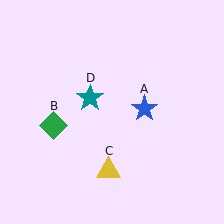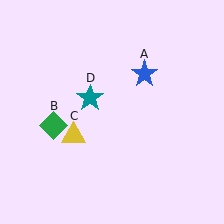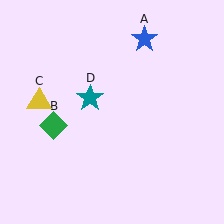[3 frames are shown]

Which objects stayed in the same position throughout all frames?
Green diamond (object B) and teal star (object D) remained stationary.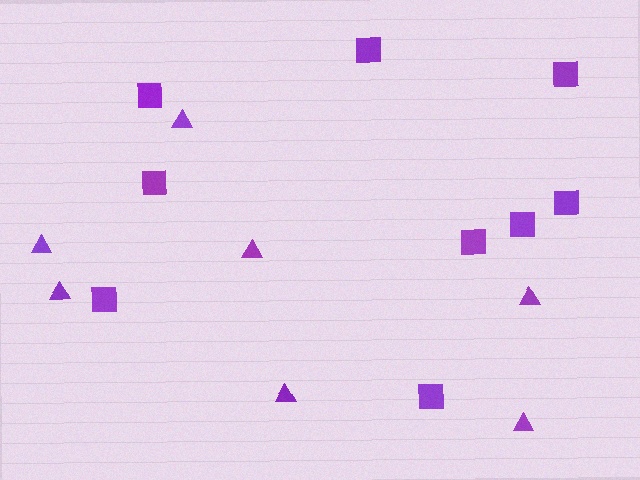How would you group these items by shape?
There are 2 groups: one group of squares (9) and one group of triangles (7).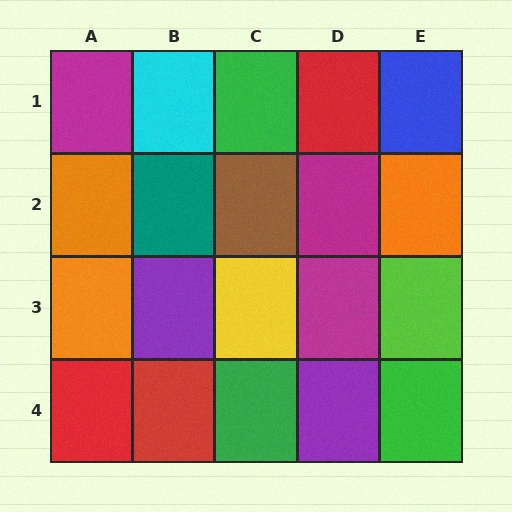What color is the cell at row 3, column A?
Orange.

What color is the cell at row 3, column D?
Magenta.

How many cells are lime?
1 cell is lime.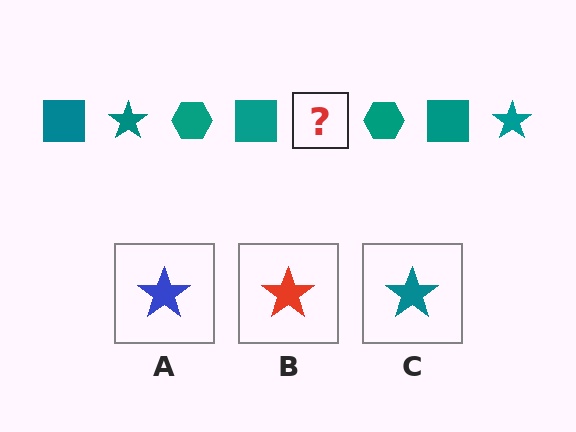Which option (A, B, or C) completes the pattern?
C.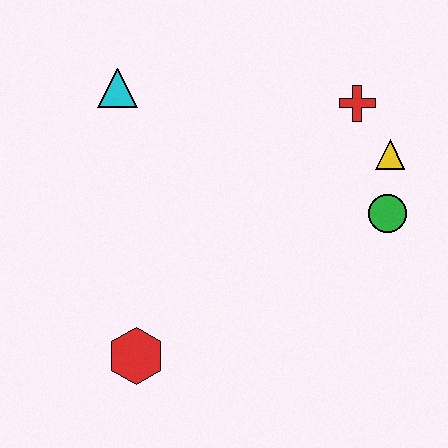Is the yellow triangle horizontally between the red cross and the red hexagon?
No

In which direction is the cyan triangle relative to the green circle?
The cyan triangle is to the left of the green circle.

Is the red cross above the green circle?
Yes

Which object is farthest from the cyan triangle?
The green circle is farthest from the cyan triangle.